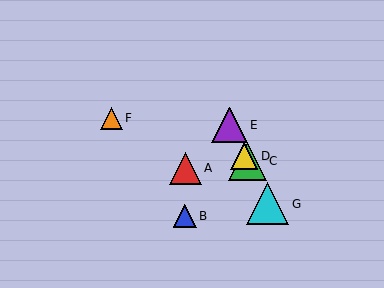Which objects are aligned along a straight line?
Objects C, D, E, G are aligned along a straight line.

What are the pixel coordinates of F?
Object F is at (111, 118).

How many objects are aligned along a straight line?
4 objects (C, D, E, G) are aligned along a straight line.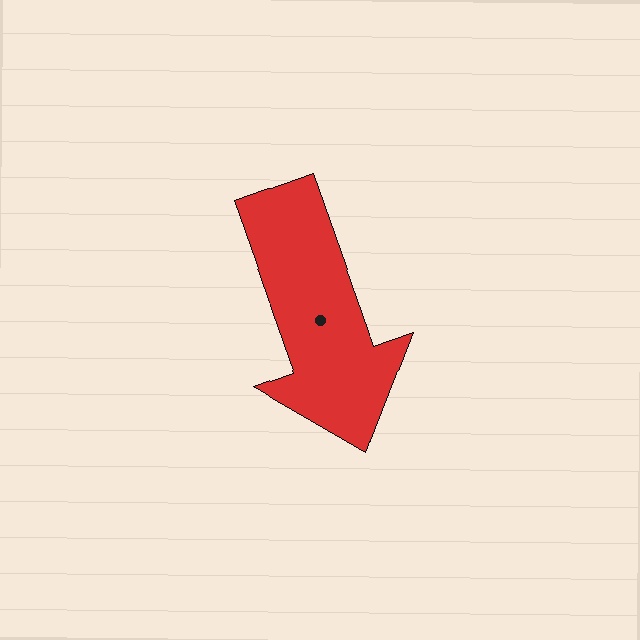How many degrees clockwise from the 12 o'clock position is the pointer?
Approximately 161 degrees.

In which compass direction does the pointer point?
South.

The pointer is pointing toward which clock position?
Roughly 5 o'clock.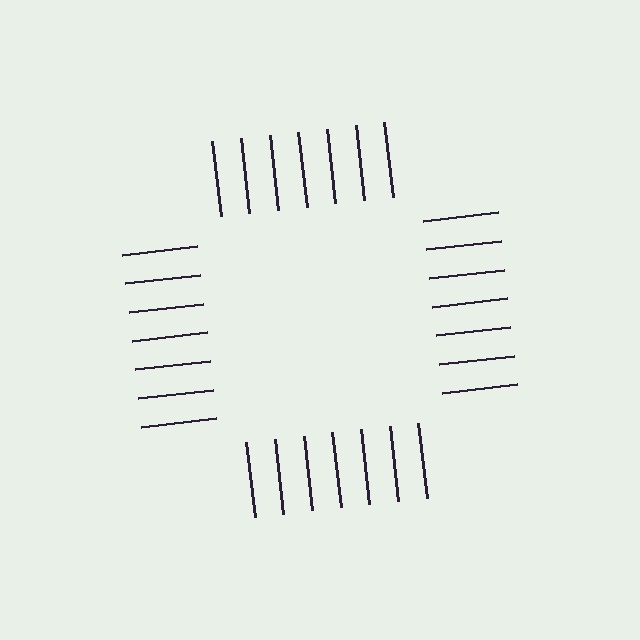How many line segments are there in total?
28 — 7 along each of the 4 edges.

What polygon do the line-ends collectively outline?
An illusory square — the line segments terminate on its edges but no continuous stroke is drawn.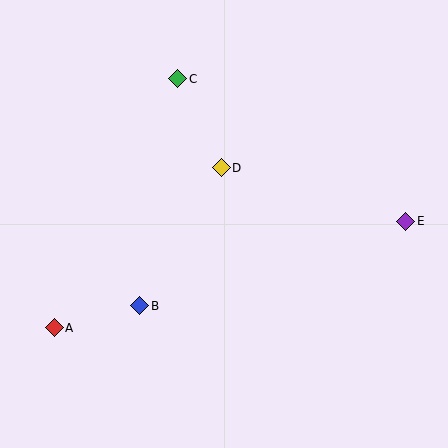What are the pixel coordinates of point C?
Point C is at (178, 79).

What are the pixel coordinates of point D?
Point D is at (221, 168).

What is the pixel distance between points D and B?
The distance between D and B is 160 pixels.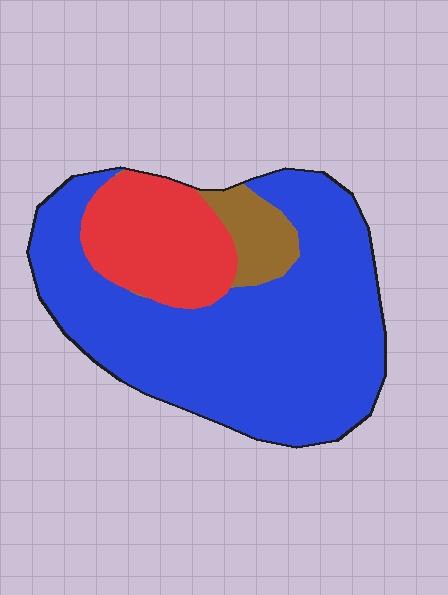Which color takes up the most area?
Blue, at roughly 70%.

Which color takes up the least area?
Brown, at roughly 10%.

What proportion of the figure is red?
Red takes up between a sixth and a third of the figure.